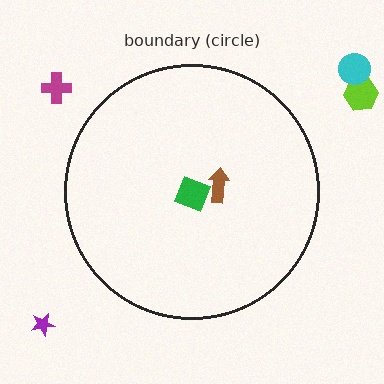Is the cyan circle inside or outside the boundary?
Outside.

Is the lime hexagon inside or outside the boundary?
Outside.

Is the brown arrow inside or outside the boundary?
Inside.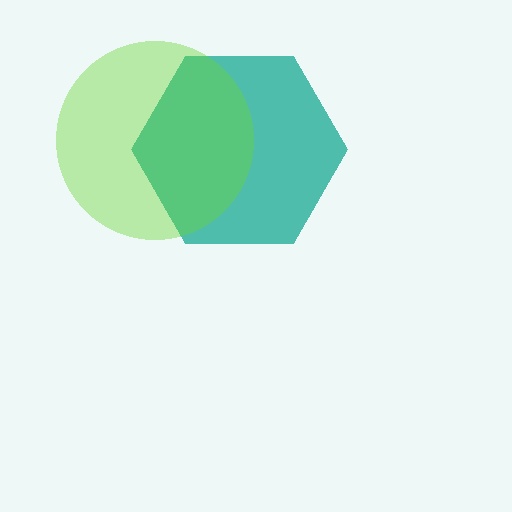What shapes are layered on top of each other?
The layered shapes are: a teal hexagon, a lime circle.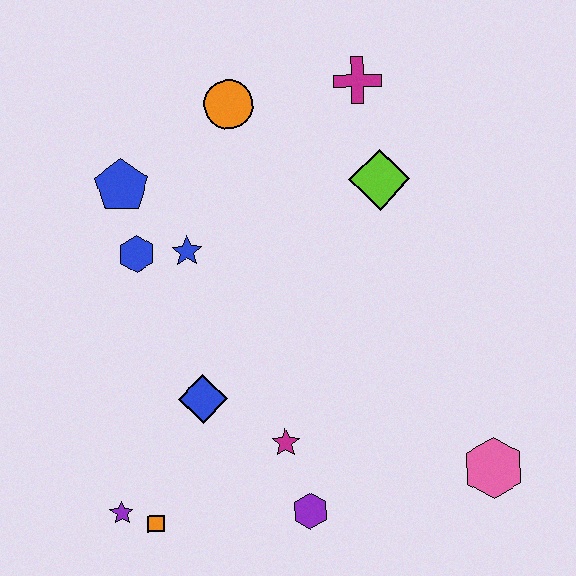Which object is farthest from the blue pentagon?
The pink hexagon is farthest from the blue pentagon.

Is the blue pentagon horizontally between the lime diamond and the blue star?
No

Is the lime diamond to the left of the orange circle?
No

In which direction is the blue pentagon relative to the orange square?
The blue pentagon is above the orange square.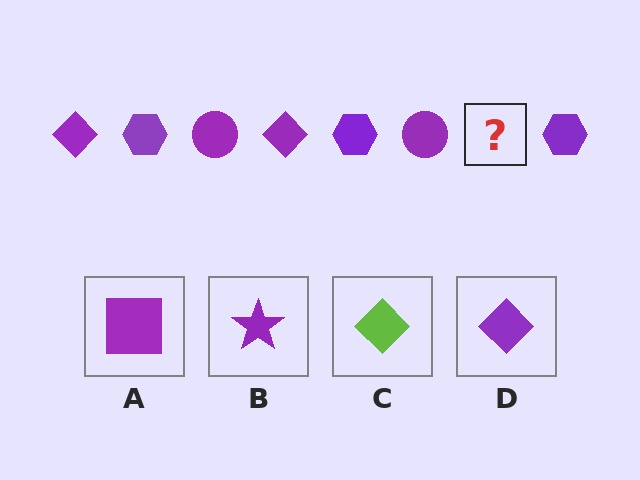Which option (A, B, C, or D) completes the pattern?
D.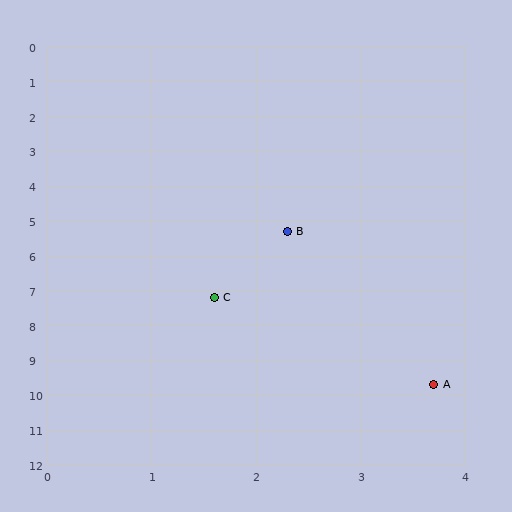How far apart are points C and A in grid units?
Points C and A are about 3.3 grid units apart.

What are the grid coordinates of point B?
Point B is at approximately (2.3, 5.3).